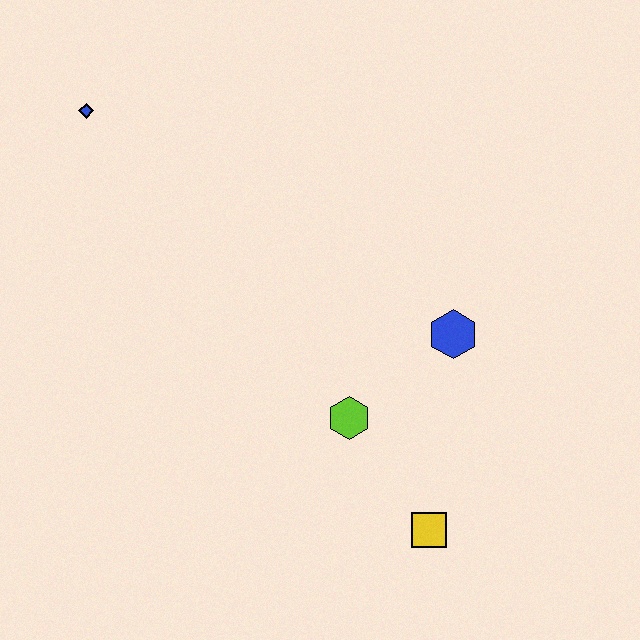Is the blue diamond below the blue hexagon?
No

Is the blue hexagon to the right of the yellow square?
Yes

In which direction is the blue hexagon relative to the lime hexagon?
The blue hexagon is to the right of the lime hexagon.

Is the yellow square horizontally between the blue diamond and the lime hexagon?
No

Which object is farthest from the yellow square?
The blue diamond is farthest from the yellow square.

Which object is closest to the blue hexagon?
The lime hexagon is closest to the blue hexagon.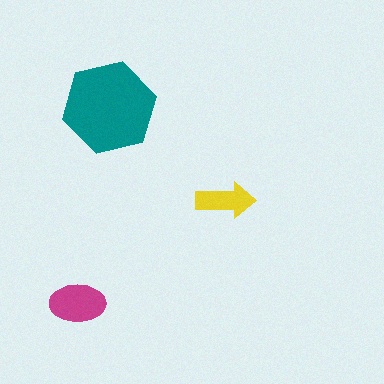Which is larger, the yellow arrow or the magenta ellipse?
The magenta ellipse.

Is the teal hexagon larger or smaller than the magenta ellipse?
Larger.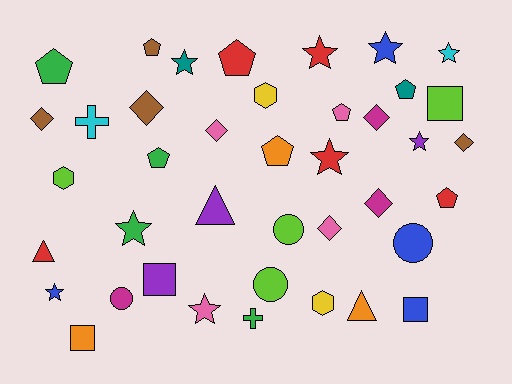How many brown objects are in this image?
There are 4 brown objects.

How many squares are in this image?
There are 4 squares.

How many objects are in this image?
There are 40 objects.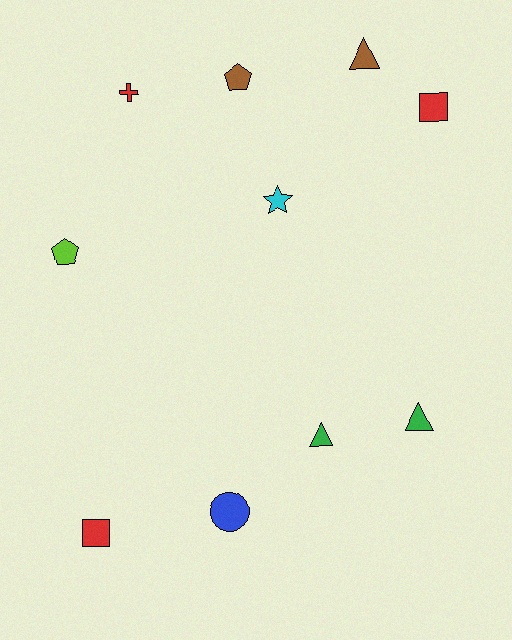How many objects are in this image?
There are 10 objects.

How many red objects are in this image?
There are 3 red objects.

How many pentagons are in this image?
There are 2 pentagons.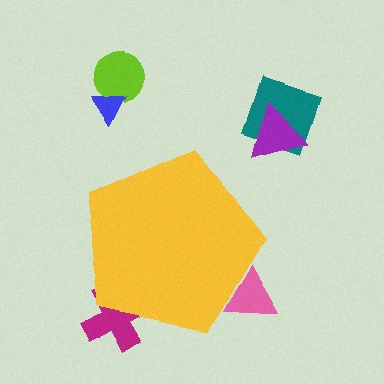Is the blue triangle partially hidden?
No, the blue triangle is fully visible.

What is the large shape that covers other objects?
A yellow pentagon.